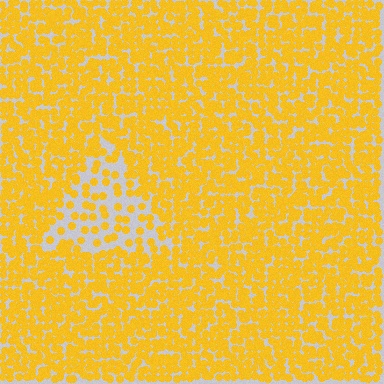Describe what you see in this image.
The image contains small yellow elements arranged at two different densities. A triangle-shaped region is visible where the elements are less densely packed than the surrounding area.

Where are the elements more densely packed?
The elements are more densely packed outside the triangle boundary.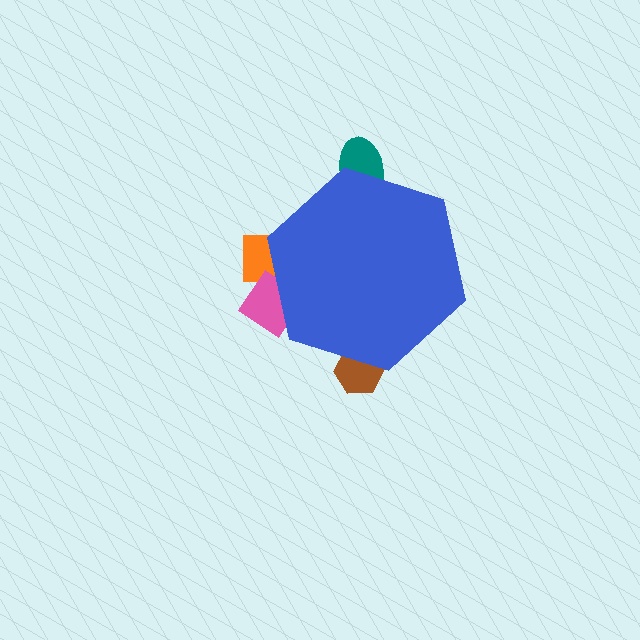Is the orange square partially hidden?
Yes, the orange square is partially hidden behind the blue hexagon.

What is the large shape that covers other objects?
A blue hexagon.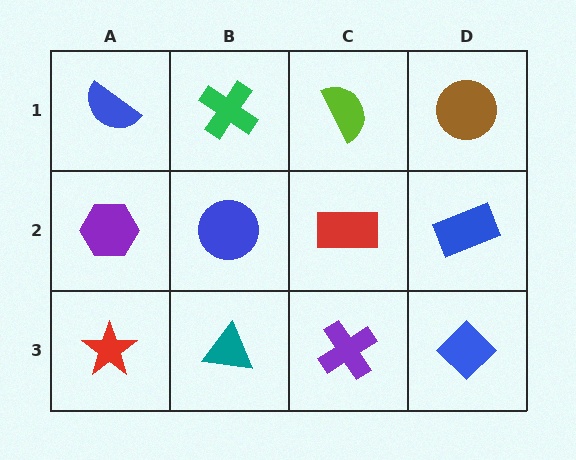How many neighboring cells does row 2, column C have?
4.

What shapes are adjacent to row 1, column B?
A blue circle (row 2, column B), a blue semicircle (row 1, column A), a lime semicircle (row 1, column C).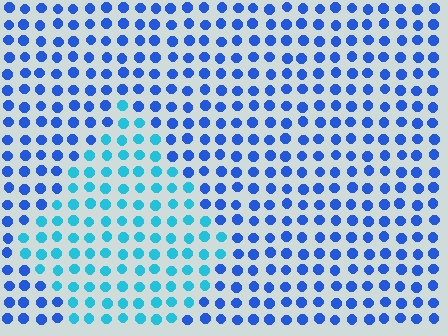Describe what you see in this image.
The image is filled with small blue elements in a uniform arrangement. A diamond-shaped region is visible where the elements are tinted to a slightly different hue, forming a subtle color boundary.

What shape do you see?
I see a diamond.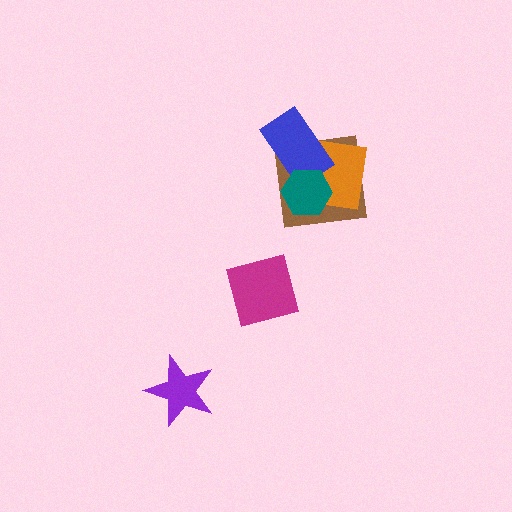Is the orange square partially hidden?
Yes, it is partially covered by another shape.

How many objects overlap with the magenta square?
0 objects overlap with the magenta square.